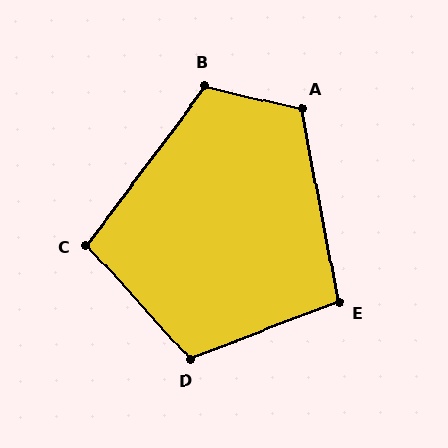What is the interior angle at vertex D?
Approximately 111 degrees (obtuse).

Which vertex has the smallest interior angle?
E, at approximately 100 degrees.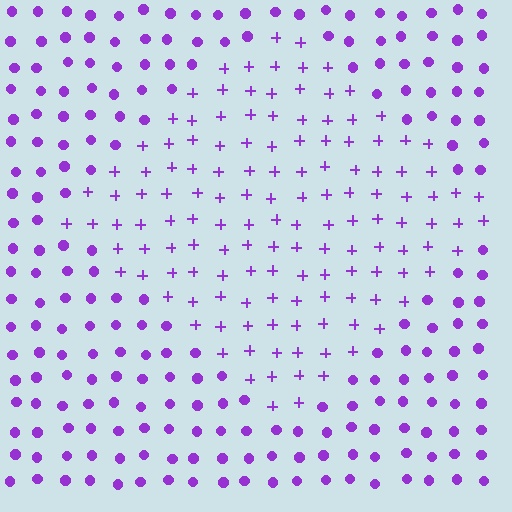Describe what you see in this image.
The image is filled with small purple elements arranged in a uniform grid. A diamond-shaped region contains plus signs, while the surrounding area contains circles. The boundary is defined purely by the change in element shape.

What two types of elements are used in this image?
The image uses plus signs inside the diamond region and circles outside it.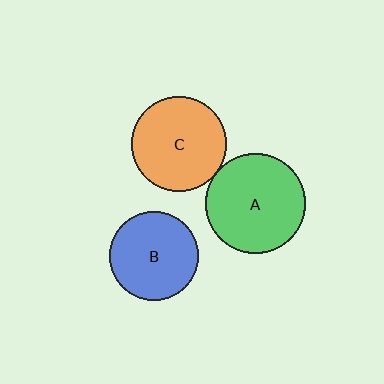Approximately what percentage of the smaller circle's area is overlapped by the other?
Approximately 5%.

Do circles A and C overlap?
Yes.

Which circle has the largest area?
Circle A (green).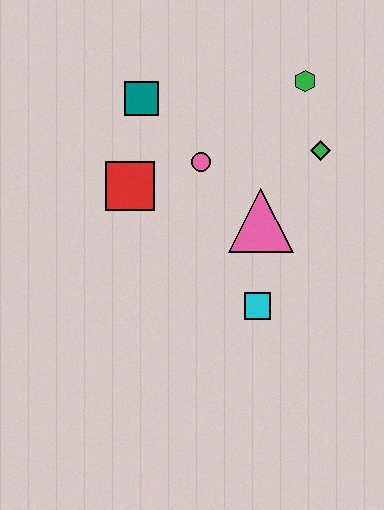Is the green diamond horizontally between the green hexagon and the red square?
No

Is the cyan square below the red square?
Yes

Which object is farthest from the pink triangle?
The teal square is farthest from the pink triangle.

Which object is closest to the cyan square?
The pink triangle is closest to the cyan square.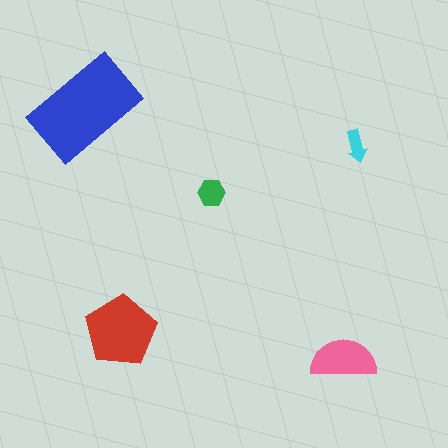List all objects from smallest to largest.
The cyan arrow, the green hexagon, the pink semicircle, the red pentagon, the blue rectangle.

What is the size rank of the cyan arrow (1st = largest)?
5th.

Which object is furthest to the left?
The blue rectangle is leftmost.